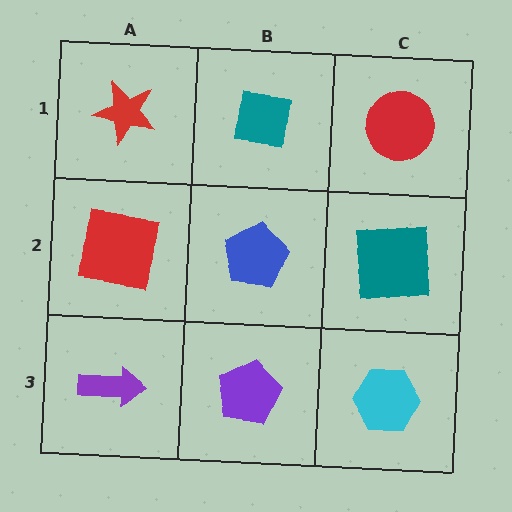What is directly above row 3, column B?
A blue pentagon.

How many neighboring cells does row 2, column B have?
4.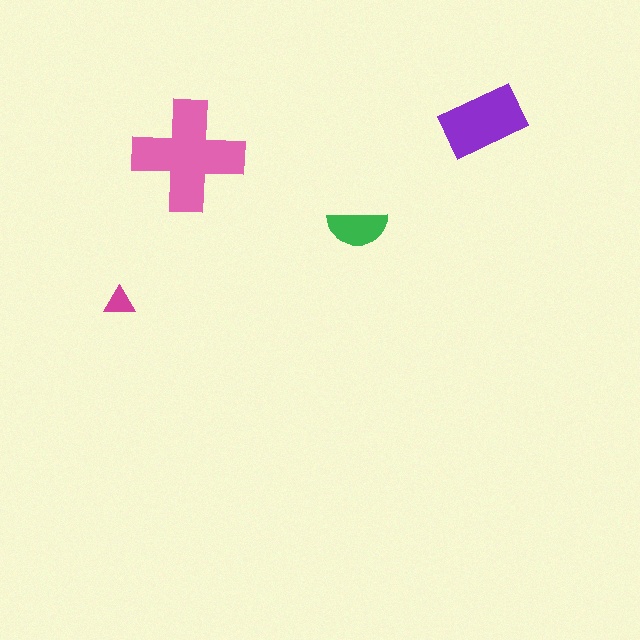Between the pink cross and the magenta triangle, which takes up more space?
The pink cross.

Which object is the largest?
The pink cross.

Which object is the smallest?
The magenta triangle.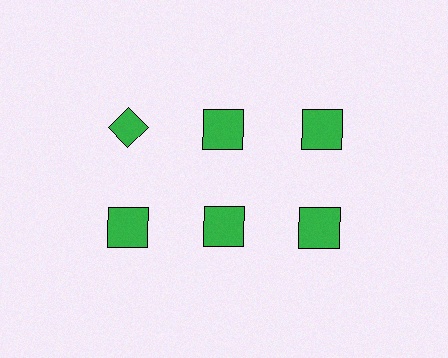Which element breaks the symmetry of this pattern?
The green diamond in the top row, leftmost column breaks the symmetry. All other shapes are green squares.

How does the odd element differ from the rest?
It has a different shape: diamond instead of square.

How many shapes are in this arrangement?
There are 6 shapes arranged in a grid pattern.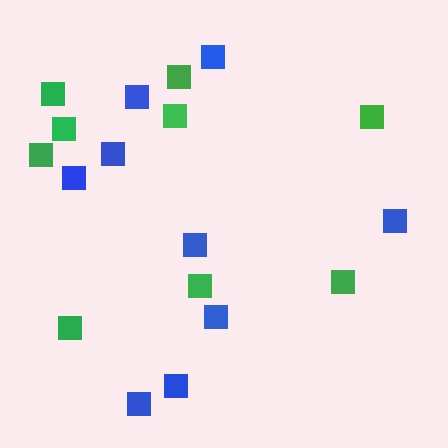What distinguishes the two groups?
There are 2 groups: one group of blue squares (9) and one group of green squares (9).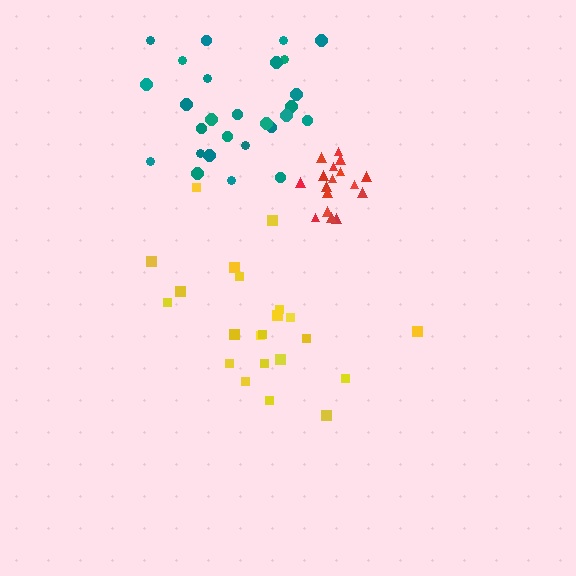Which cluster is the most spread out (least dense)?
Yellow.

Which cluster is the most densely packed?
Red.